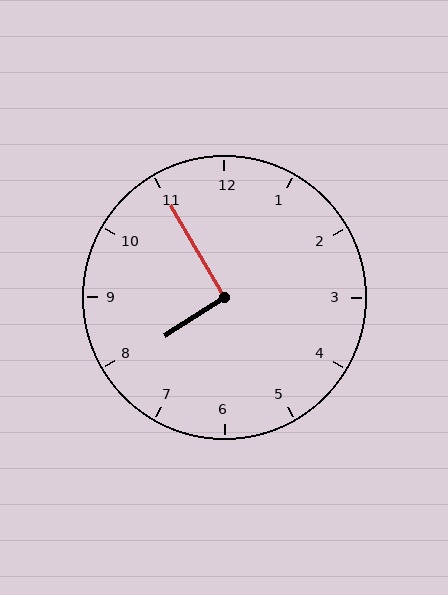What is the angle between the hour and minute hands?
Approximately 92 degrees.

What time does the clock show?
7:55.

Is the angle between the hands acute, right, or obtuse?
It is right.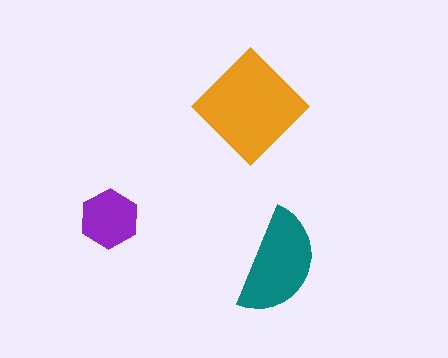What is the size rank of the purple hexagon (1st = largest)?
3rd.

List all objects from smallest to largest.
The purple hexagon, the teal semicircle, the orange diamond.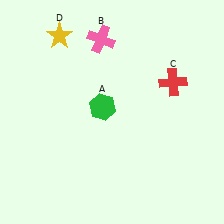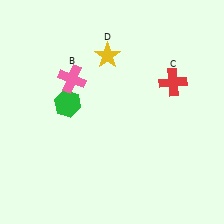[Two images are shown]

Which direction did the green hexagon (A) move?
The green hexagon (A) moved left.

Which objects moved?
The objects that moved are: the green hexagon (A), the pink cross (B), the yellow star (D).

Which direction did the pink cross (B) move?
The pink cross (B) moved down.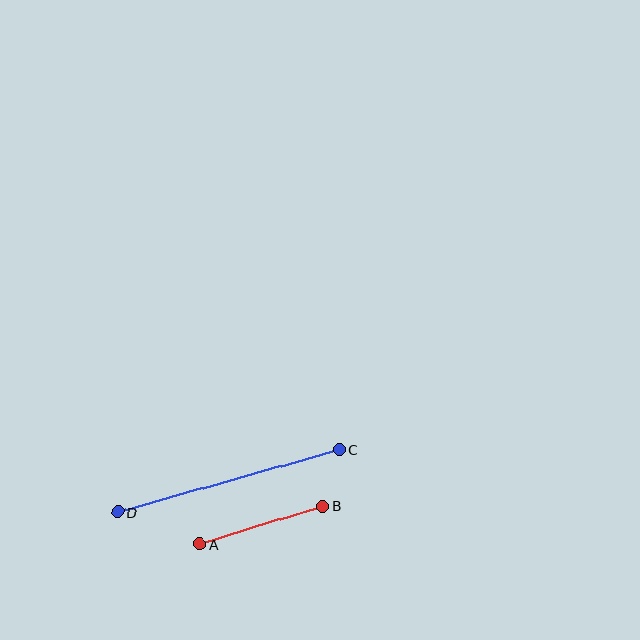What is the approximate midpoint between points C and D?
The midpoint is at approximately (229, 481) pixels.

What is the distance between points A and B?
The distance is approximately 128 pixels.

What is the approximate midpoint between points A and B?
The midpoint is at approximately (261, 525) pixels.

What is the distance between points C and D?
The distance is approximately 230 pixels.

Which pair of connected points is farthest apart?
Points C and D are farthest apart.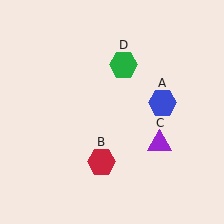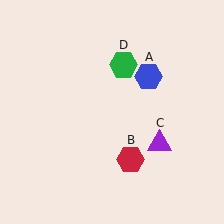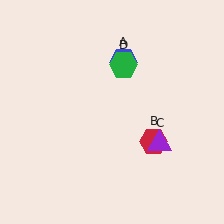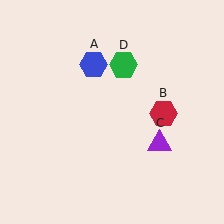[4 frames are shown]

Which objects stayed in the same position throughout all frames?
Purple triangle (object C) and green hexagon (object D) remained stationary.